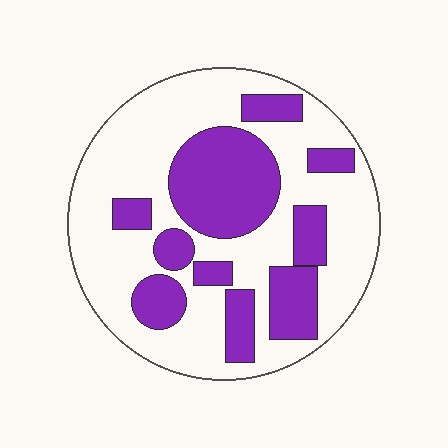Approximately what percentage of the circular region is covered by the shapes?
Approximately 35%.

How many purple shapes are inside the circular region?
10.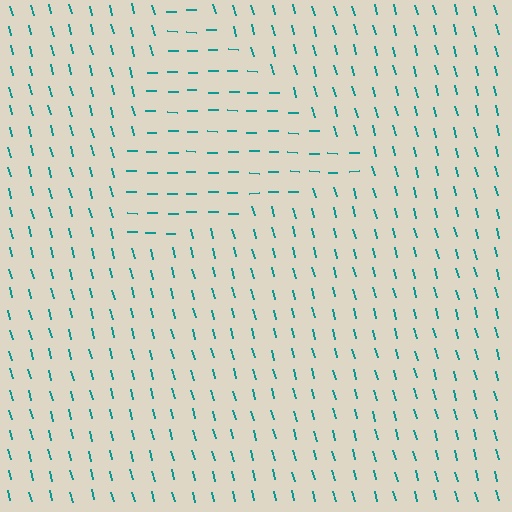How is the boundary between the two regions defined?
The boundary is defined purely by a change in line orientation (approximately 75 degrees difference). All lines are the same color and thickness.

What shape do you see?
I see a triangle.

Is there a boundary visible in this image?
Yes, there is a texture boundary formed by a change in line orientation.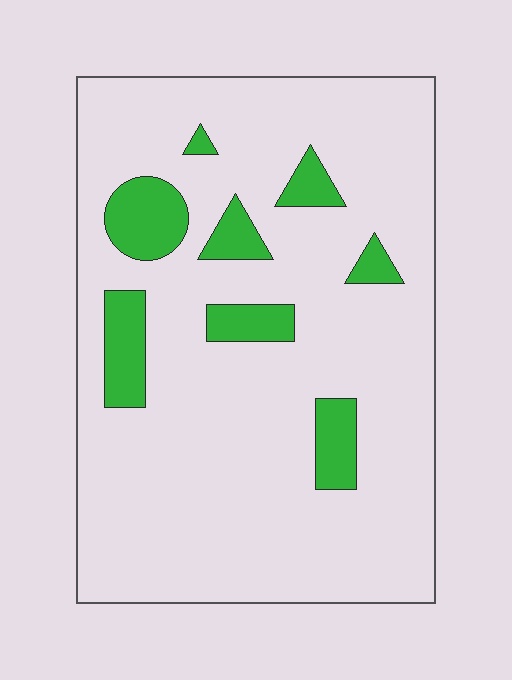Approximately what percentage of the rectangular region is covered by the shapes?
Approximately 15%.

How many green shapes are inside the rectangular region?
8.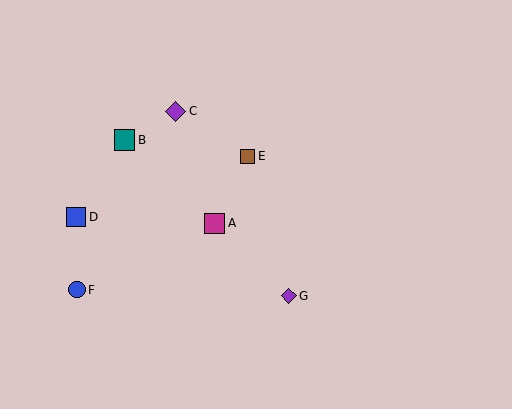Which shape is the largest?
The teal square (labeled B) is the largest.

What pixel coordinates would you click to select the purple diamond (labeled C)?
Click at (176, 111) to select the purple diamond C.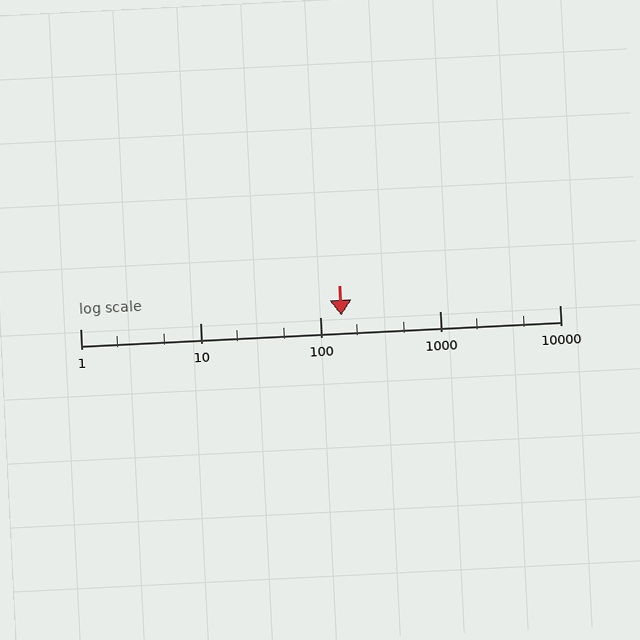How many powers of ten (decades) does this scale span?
The scale spans 4 decades, from 1 to 10000.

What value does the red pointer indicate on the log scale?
The pointer indicates approximately 150.